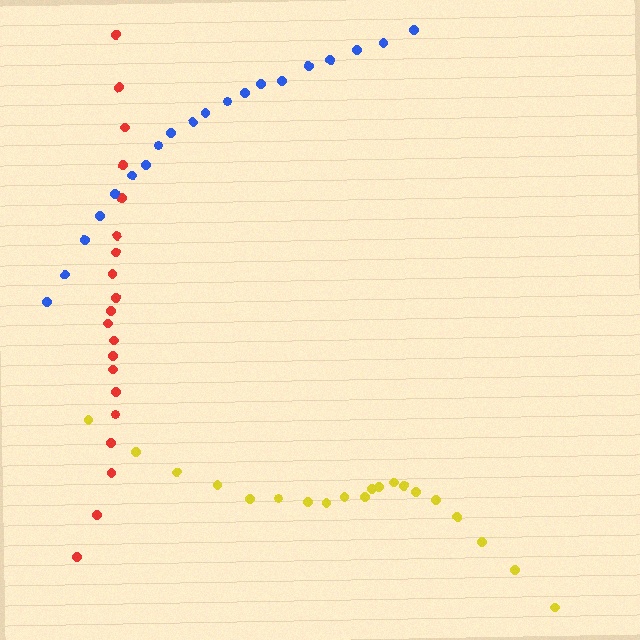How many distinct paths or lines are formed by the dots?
There are 3 distinct paths.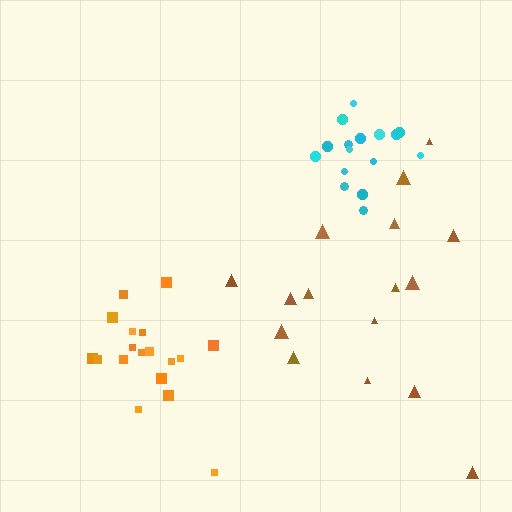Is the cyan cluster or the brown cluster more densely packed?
Cyan.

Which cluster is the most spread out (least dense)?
Brown.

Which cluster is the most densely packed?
Cyan.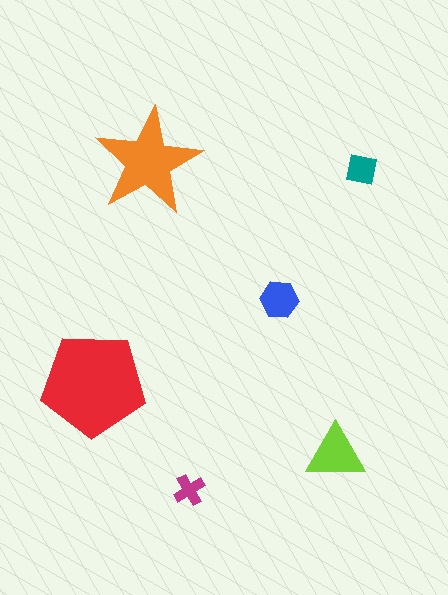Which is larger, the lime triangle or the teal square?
The lime triangle.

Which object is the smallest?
The magenta cross.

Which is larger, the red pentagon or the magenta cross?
The red pentagon.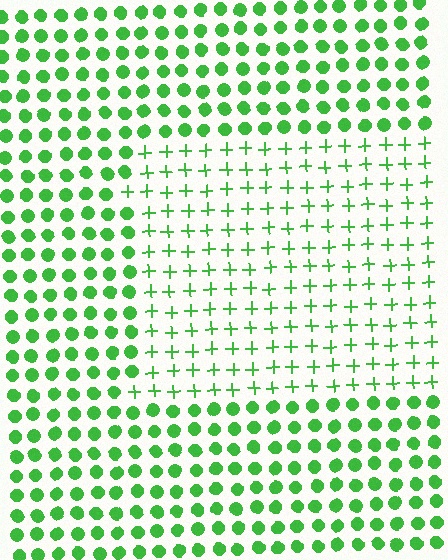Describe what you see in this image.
The image is filled with small green elements arranged in a uniform grid. A rectangle-shaped region contains plus signs, while the surrounding area contains circles. The boundary is defined purely by the change in element shape.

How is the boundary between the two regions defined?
The boundary is defined by a change in element shape: plus signs inside vs. circles outside. All elements share the same color and spacing.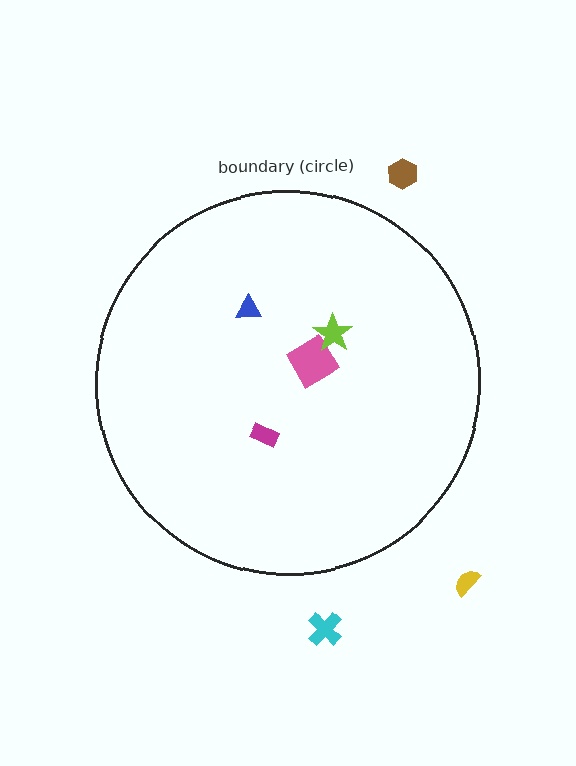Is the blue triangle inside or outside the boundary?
Inside.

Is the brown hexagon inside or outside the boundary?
Outside.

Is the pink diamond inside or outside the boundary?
Inside.